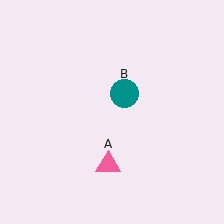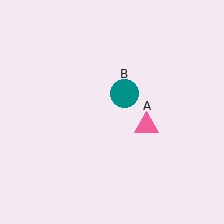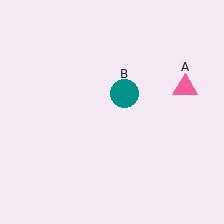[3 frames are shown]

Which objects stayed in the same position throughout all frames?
Teal circle (object B) remained stationary.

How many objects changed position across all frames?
1 object changed position: pink triangle (object A).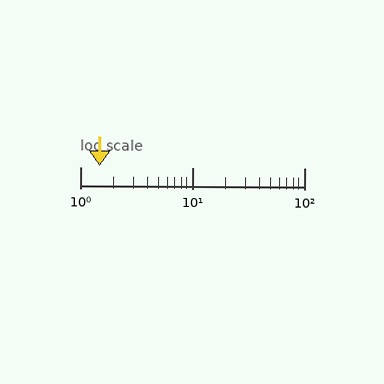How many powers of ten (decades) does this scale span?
The scale spans 2 decades, from 1 to 100.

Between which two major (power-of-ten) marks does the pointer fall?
The pointer is between 1 and 10.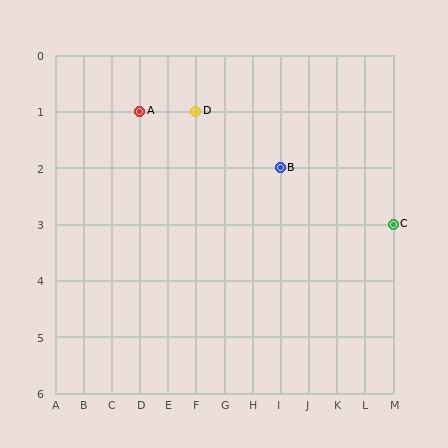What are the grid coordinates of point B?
Point B is at grid coordinates (I, 2).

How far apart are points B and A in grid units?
Points B and A are 5 columns and 1 row apart (about 5.1 grid units diagonally).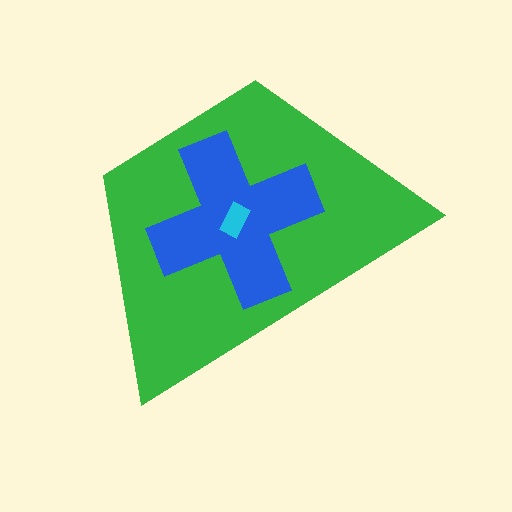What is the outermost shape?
The green trapezoid.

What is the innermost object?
The cyan rectangle.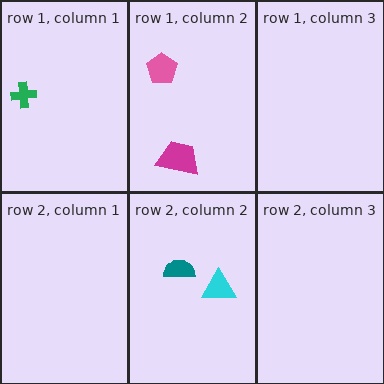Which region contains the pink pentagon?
The row 1, column 2 region.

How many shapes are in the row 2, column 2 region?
2.